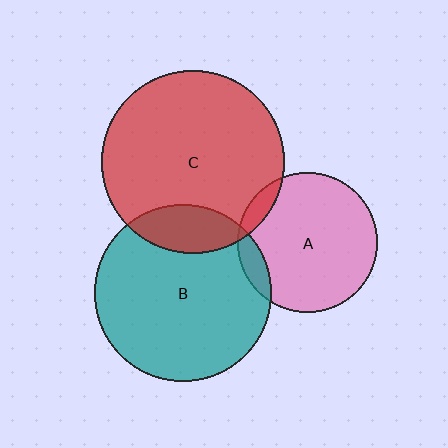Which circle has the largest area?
Circle C (red).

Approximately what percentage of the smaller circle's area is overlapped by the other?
Approximately 10%.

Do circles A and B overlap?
Yes.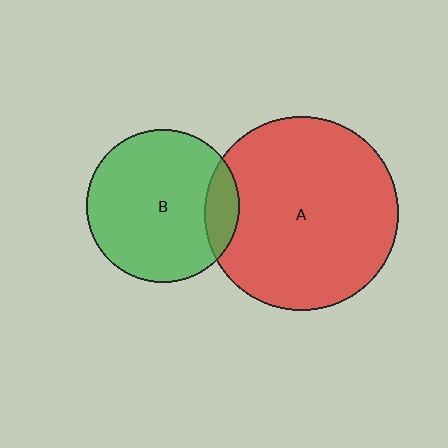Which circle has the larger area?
Circle A (red).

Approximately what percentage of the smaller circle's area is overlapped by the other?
Approximately 15%.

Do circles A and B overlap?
Yes.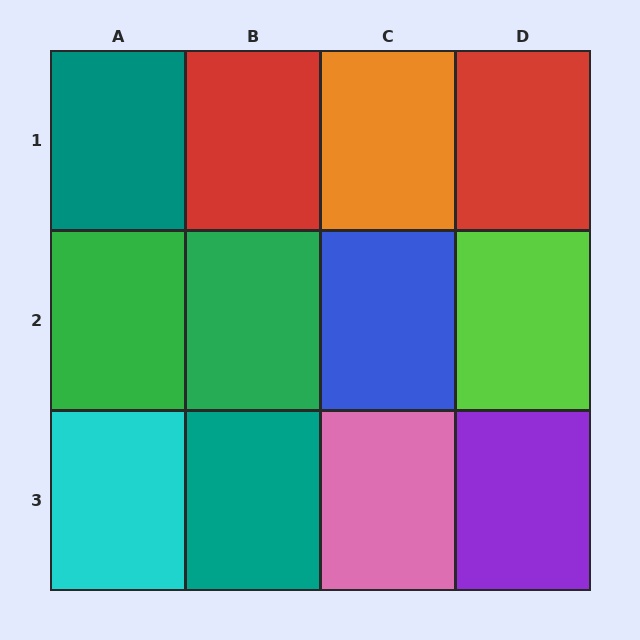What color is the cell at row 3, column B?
Teal.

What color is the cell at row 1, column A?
Teal.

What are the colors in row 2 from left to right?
Green, green, blue, lime.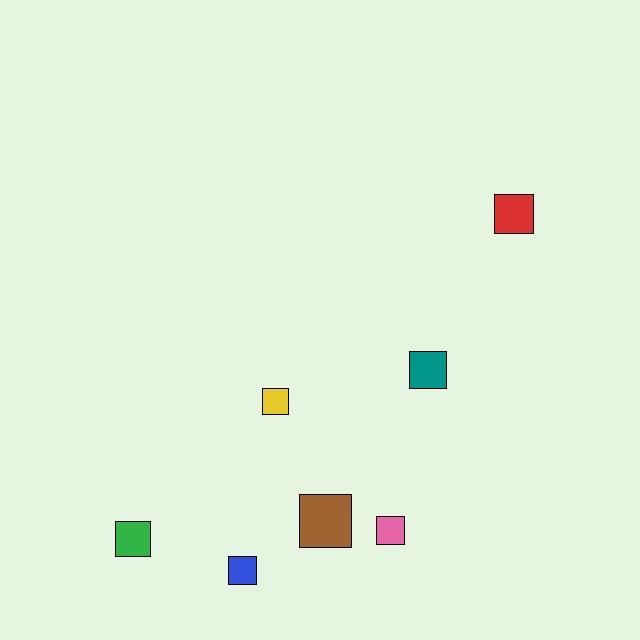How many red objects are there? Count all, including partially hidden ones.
There is 1 red object.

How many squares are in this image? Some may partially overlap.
There are 7 squares.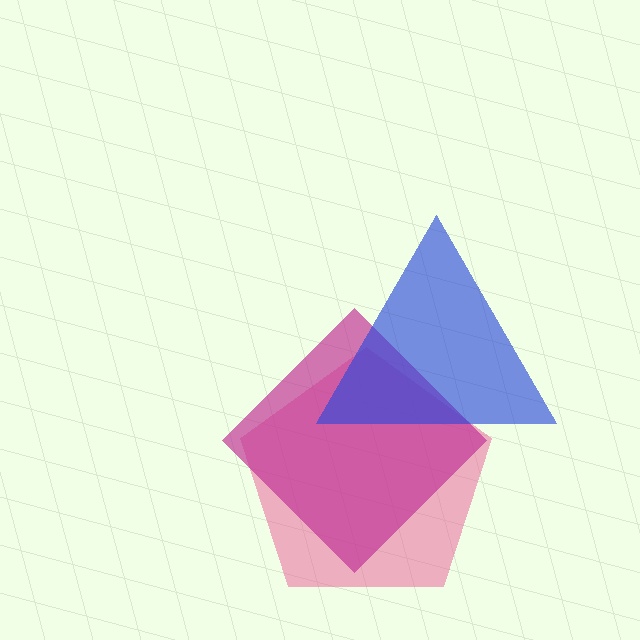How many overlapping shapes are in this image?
There are 3 overlapping shapes in the image.